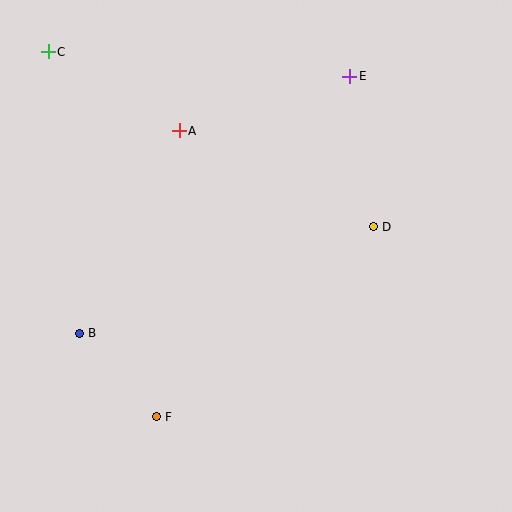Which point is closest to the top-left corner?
Point C is closest to the top-left corner.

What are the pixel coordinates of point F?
Point F is at (156, 417).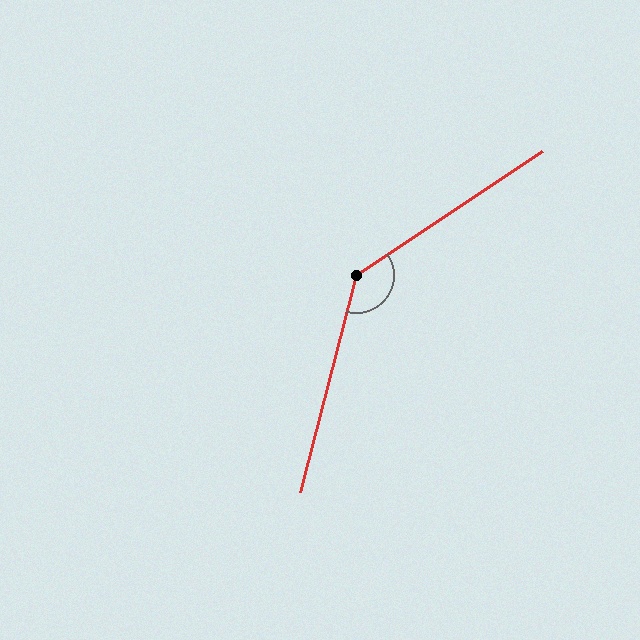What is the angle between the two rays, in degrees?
Approximately 139 degrees.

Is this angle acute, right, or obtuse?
It is obtuse.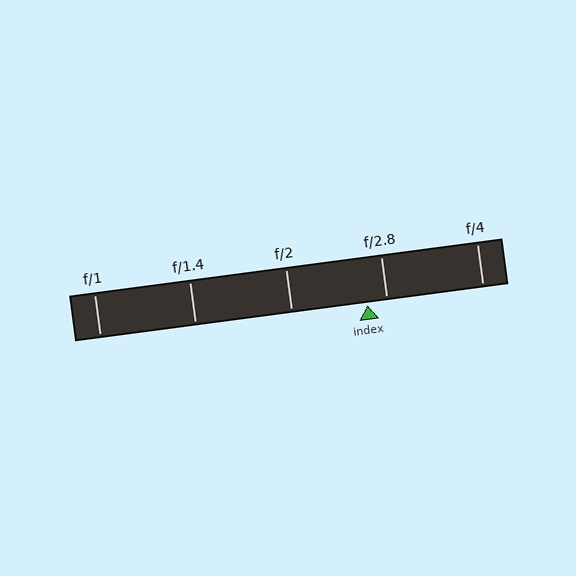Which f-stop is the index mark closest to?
The index mark is closest to f/2.8.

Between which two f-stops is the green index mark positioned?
The index mark is between f/2 and f/2.8.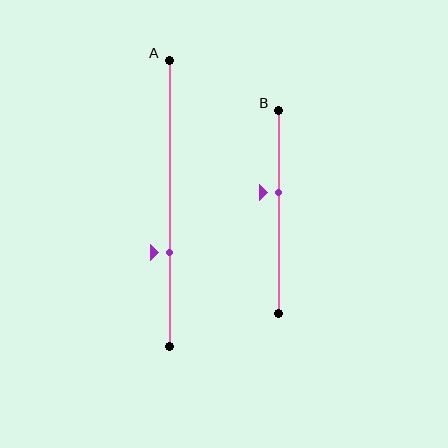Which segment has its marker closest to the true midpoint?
Segment B has its marker closest to the true midpoint.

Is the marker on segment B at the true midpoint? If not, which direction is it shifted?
No, the marker on segment B is shifted upward by about 9% of the segment length.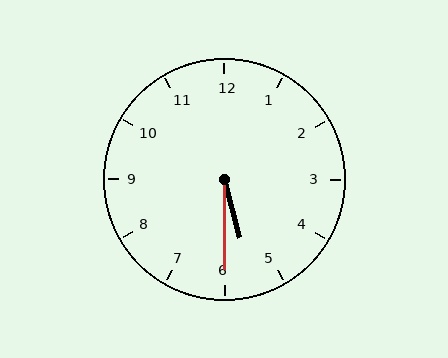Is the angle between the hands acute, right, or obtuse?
It is acute.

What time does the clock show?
5:30.